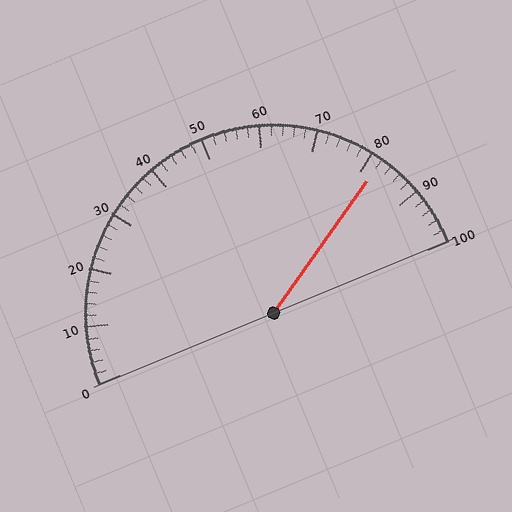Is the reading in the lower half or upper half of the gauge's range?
The reading is in the upper half of the range (0 to 100).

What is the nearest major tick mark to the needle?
The nearest major tick mark is 80.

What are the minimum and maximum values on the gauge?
The gauge ranges from 0 to 100.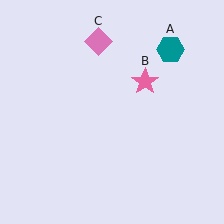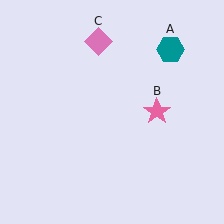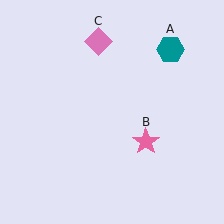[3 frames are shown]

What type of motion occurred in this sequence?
The pink star (object B) rotated clockwise around the center of the scene.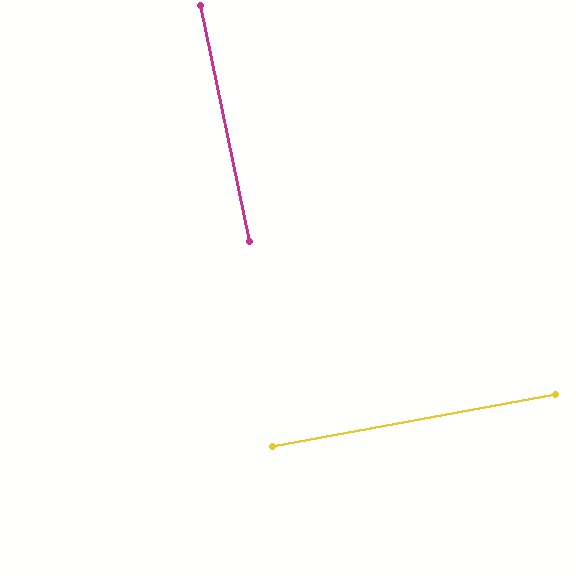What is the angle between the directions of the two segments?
Approximately 89 degrees.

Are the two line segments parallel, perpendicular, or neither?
Perpendicular — they meet at approximately 89°.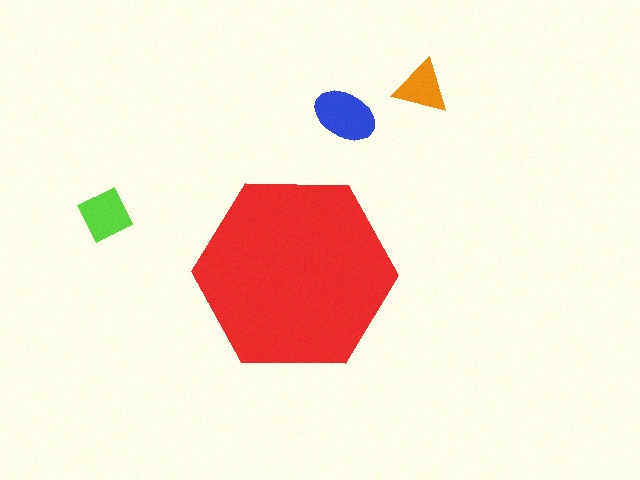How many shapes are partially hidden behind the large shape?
0 shapes are partially hidden.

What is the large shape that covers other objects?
A red hexagon.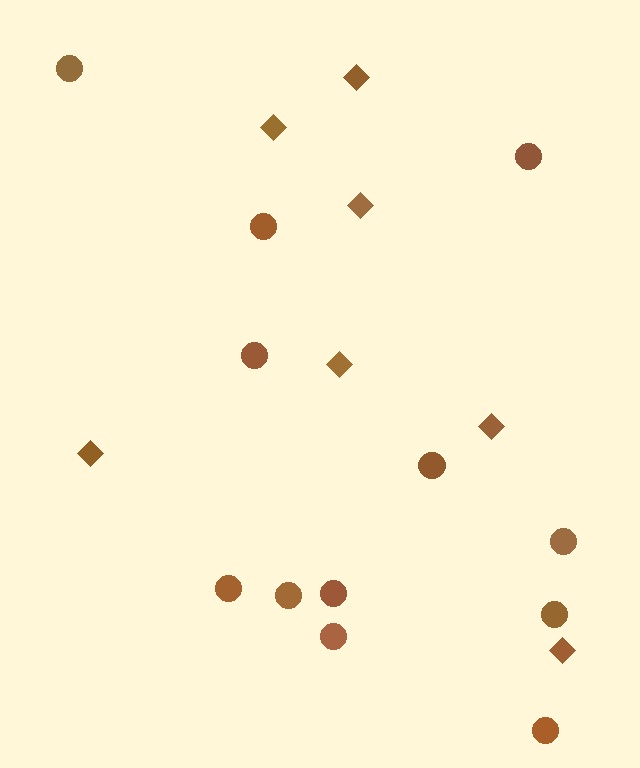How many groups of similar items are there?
There are 2 groups: one group of diamonds (7) and one group of circles (12).